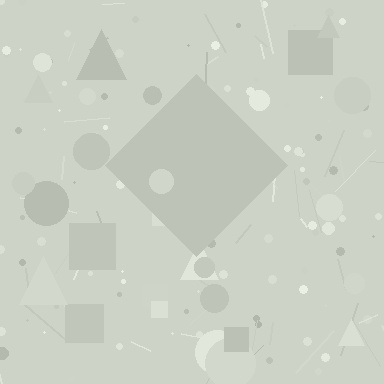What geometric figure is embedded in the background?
A diamond is embedded in the background.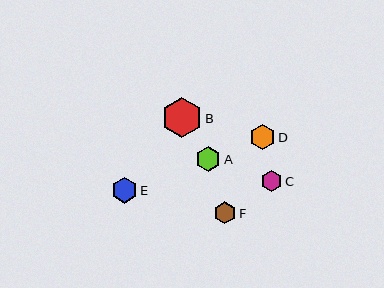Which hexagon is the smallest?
Hexagon C is the smallest with a size of approximately 21 pixels.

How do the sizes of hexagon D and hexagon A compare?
Hexagon D and hexagon A are approximately the same size.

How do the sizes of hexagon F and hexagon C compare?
Hexagon F and hexagon C are approximately the same size.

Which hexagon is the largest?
Hexagon B is the largest with a size of approximately 40 pixels.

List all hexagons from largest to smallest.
From largest to smallest: B, E, D, A, F, C.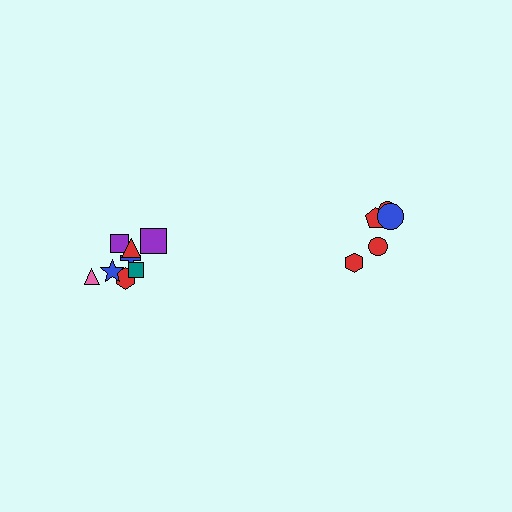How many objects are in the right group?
There are 5 objects.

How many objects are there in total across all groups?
There are 13 objects.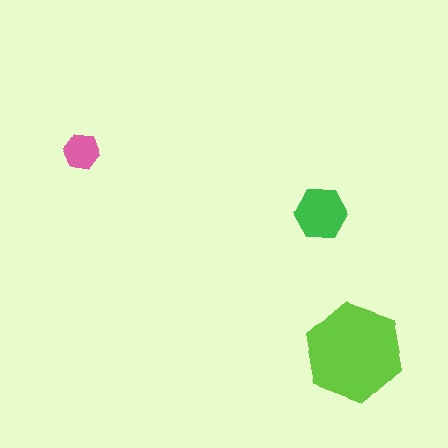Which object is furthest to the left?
The pink hexagon is leftmost.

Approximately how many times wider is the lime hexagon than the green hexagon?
About 2 times wider.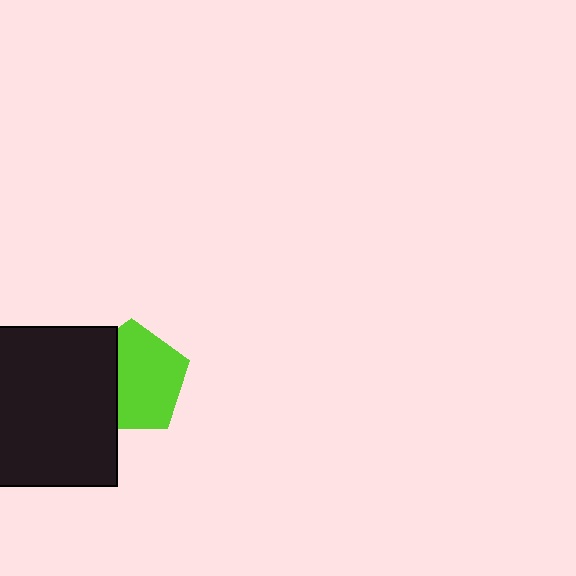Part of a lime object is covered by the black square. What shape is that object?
It is a pentagon.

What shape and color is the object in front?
The object in front is a black square.